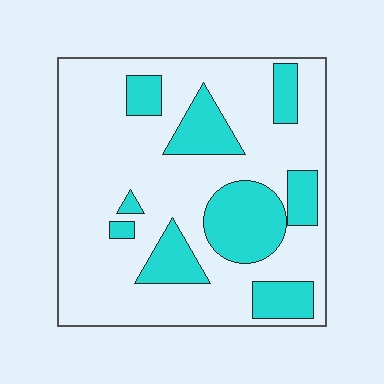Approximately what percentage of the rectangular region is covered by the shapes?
Approximately 25%.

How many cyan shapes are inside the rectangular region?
9.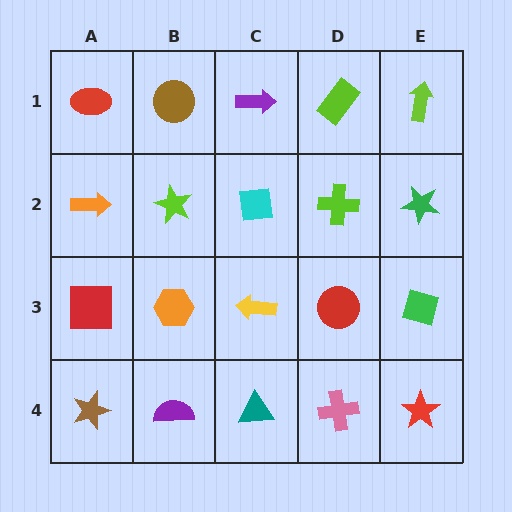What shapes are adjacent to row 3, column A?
An orange arrow (row 2, column A), a brown star (row 4, column A), an orange hexagon (row 3, column B).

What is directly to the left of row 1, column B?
A red ellipse.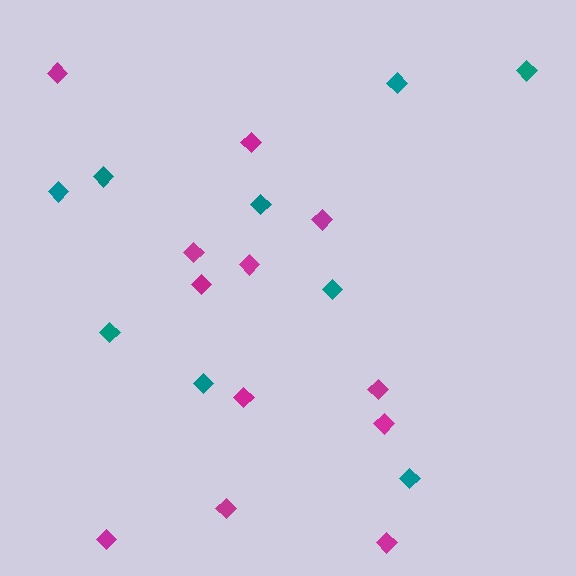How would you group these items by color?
There are 2 groups: one group of teal diamonds (9) and one group of magenta diamonds (12).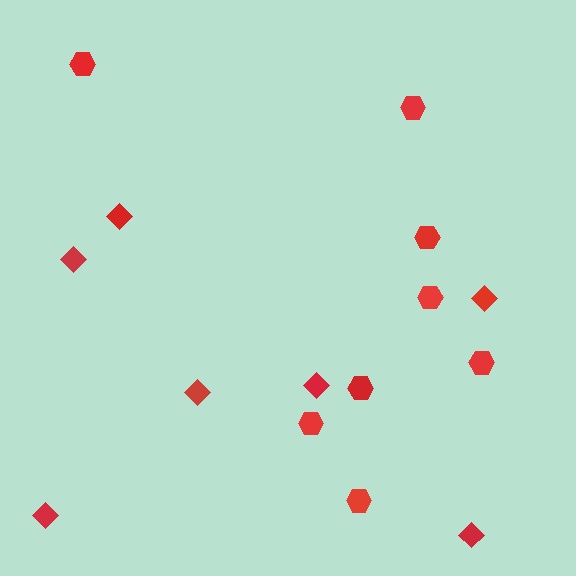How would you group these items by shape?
There are 2 groups: one group of hexagons (8) and one group of diamonds (7).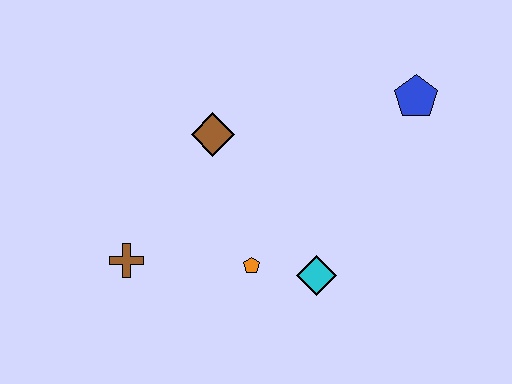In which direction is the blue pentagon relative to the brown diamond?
The blue pentagon is to the right of the brown diamond.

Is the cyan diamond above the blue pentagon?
No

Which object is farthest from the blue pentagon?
The brown cross is farthest from the blue pentagon.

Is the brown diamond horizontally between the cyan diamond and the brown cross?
Yes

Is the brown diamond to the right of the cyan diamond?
No